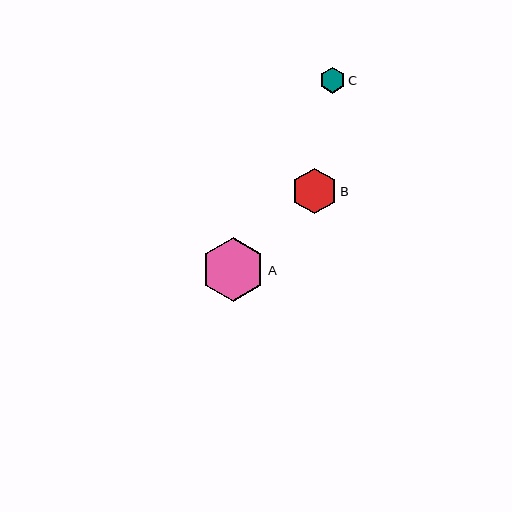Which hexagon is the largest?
Hexagon A is the largest with a size of approximately 64 pixels.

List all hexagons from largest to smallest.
From largest to smallest: A, B, C.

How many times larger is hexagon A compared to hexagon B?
Hexagon A is approximately 1.4 times the size of hexagon B.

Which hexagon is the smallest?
Hexagon C is the smallest with a size of approximately 26 pixels.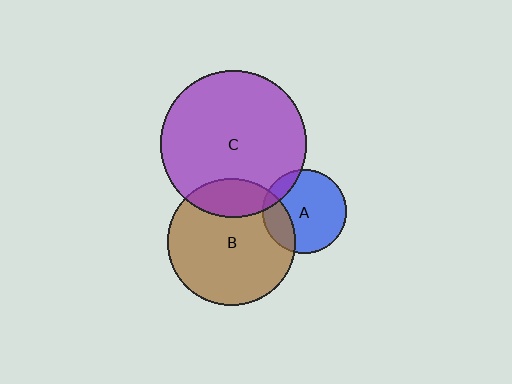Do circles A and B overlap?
Yes.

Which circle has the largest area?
Circle C (purple).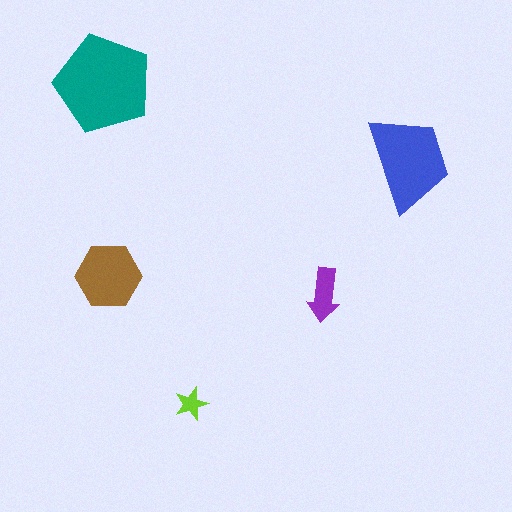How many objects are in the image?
There are 5 objects in the image.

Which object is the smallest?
The lime star.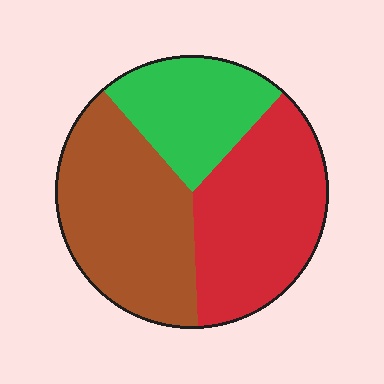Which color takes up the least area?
Green, at roughly 25%.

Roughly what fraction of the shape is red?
Red takes up between a third and a half of the shape.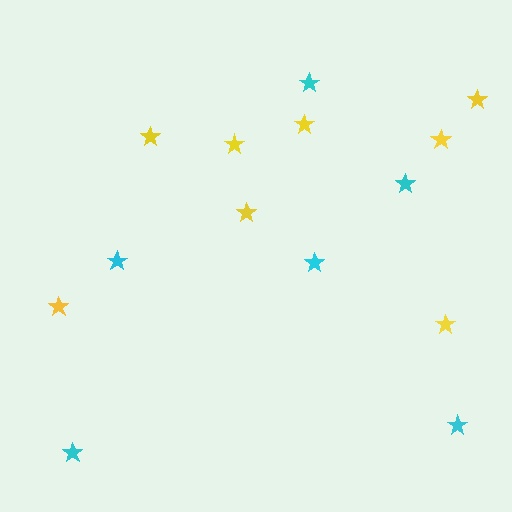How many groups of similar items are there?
There are 2 groups: one group of yellow stars (8) and one group of cyan stars (6).